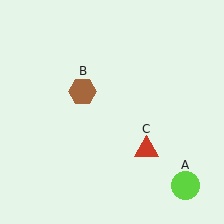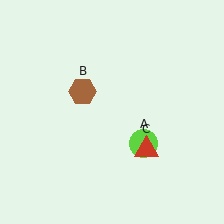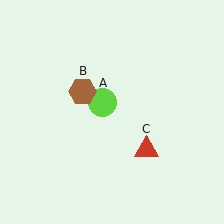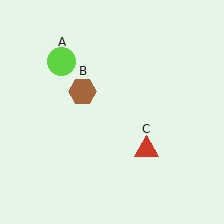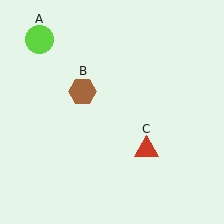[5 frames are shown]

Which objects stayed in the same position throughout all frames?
Brown hexagon (object B) and red triangle (object C) remained stationary.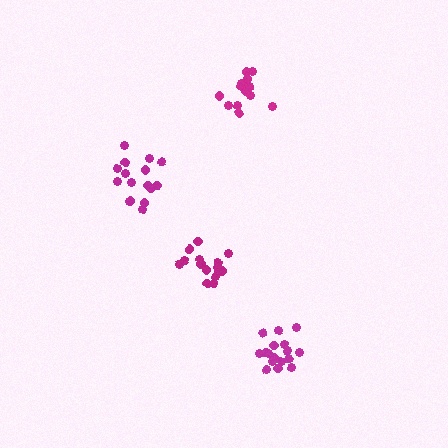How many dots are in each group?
Group 1: 17 dots, Group 2: 15 dots, Group 3: 16 dots, Group 4: 14 dots (62 total).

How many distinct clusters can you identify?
There are 4 distinct clusters.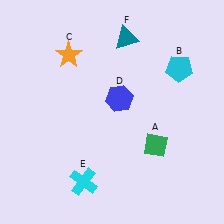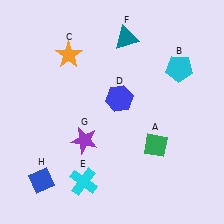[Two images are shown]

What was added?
A purple star (G), a blue diamond (H) were added in Image 2.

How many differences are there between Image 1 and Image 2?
There are 2 differences between the two images.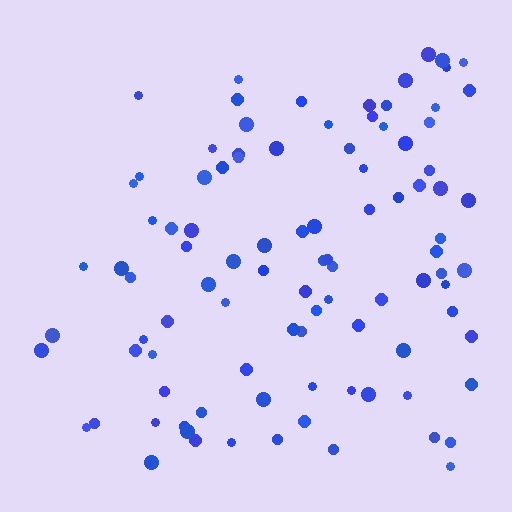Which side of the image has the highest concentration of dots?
The right.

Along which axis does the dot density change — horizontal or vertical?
Horizontal.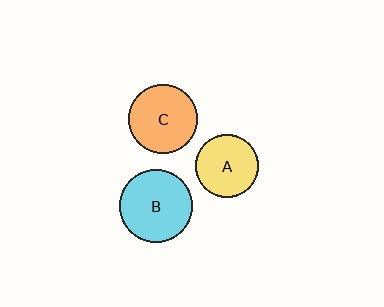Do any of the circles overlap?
No, none of the circles overlap.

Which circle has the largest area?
Circle B (cyan).